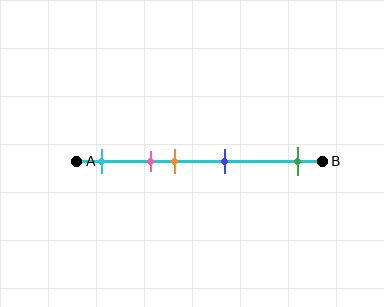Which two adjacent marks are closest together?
The pink and orange marks are the closest adjacent pair.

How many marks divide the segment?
There are 5 marks dividing the segment.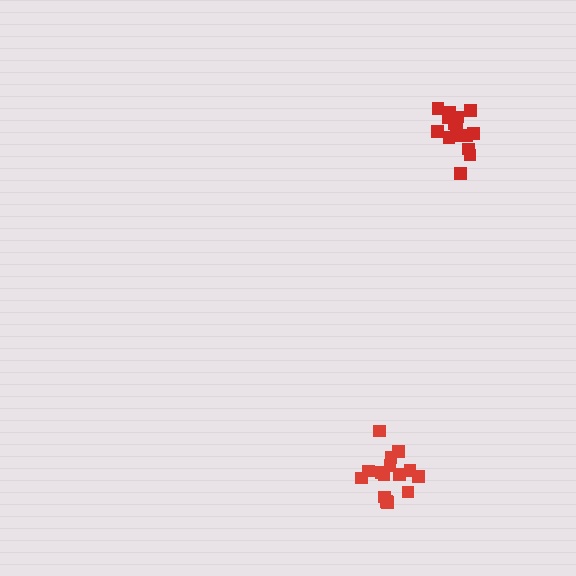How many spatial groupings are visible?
There are 2 spatial groupings.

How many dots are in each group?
Group 1: 15 dots, Group 2: 15 dots (30 total).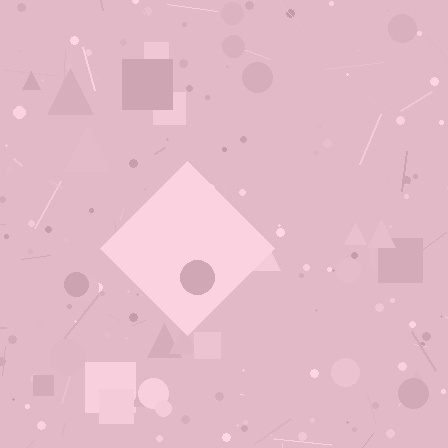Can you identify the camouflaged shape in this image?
The camouflaged shape is a diamond.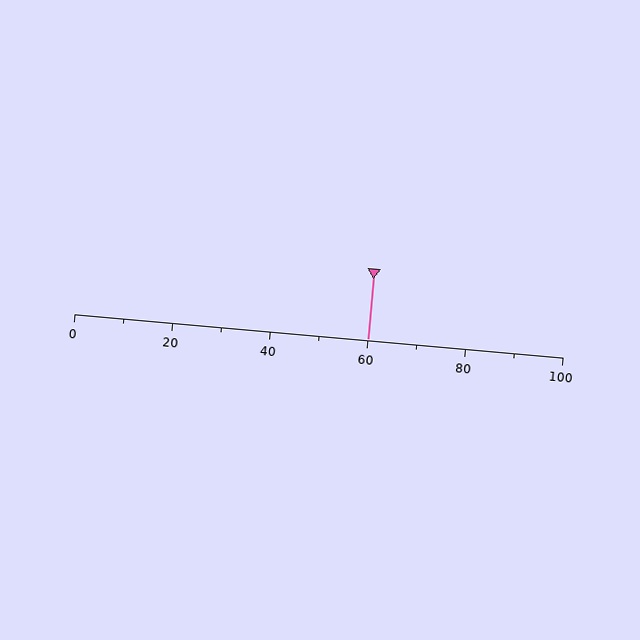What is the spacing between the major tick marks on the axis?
The major ticks are spaced 20 apart.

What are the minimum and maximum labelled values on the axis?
The axis runs from 0 to 100.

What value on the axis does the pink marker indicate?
The marker indicates approximately 60.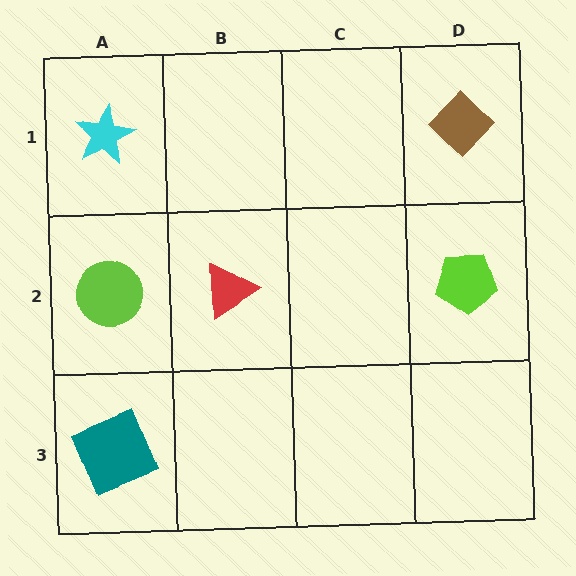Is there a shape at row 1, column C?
No, that cell is empty.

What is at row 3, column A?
A teal square.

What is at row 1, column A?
A cyan star.